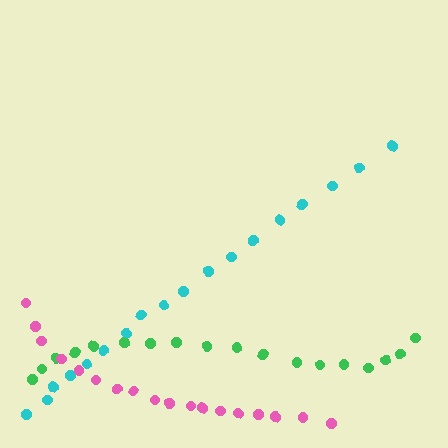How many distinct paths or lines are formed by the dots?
There are 3 distinct paths.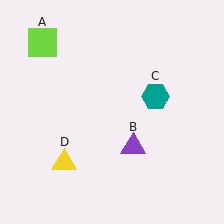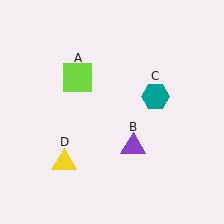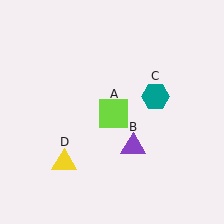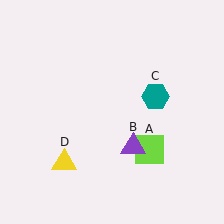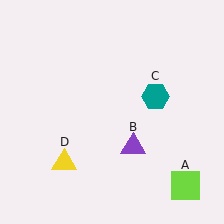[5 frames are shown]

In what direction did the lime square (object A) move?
The lime square (object A) moved down and to the right.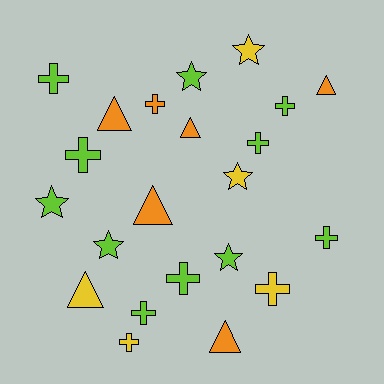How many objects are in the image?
There are 22 objects.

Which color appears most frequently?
Lime, with 11 objects.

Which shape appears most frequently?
Cross, with 10 objects.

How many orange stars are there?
There are no orange stars.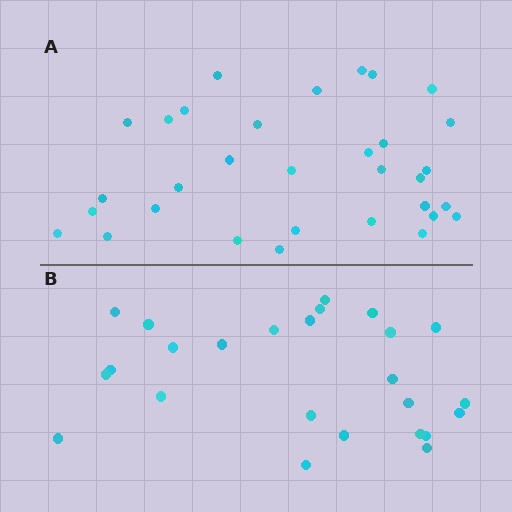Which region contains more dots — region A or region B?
Region A (the top region) has more dots.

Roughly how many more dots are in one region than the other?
Region A has roughly 8 or so more dots than region B.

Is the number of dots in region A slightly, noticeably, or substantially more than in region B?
Region A has noticeably more, but not dramatically so. The ratio is roughly 1.3 to 1.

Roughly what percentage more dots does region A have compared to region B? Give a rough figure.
About 30% more.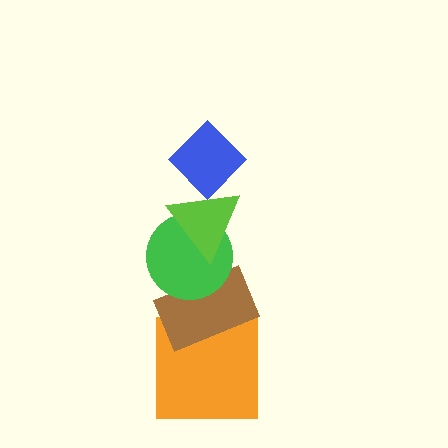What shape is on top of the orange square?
The brown rectangle is on top of the orange square.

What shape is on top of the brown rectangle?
The green circle is on top of the brown rectangle.